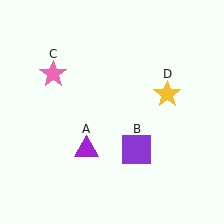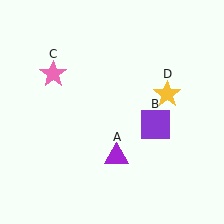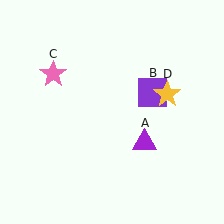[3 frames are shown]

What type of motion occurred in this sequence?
The purple triangle (object A), purple square (object B) rotated counterclockwise around the center of the scene.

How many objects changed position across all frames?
2 objects changed position: purple triangle (object A), purple square (object B).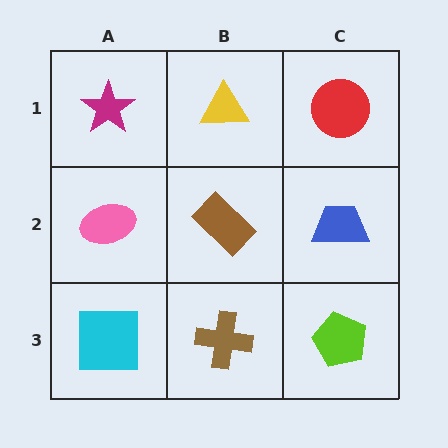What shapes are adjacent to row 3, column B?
A brown rectangle (row 2, column B), a cyan square (row 3, column A), a lime pentagon (row 3, column C).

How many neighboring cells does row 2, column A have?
3.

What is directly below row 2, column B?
A brown cross.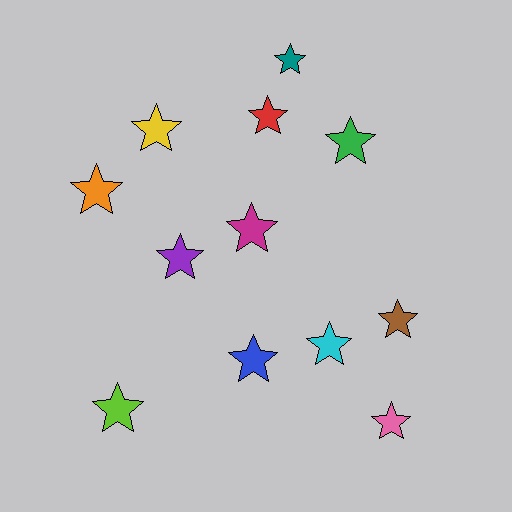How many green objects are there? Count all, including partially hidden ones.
There is 1 green object.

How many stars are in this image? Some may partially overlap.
There are 12 stars.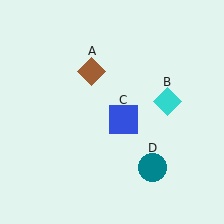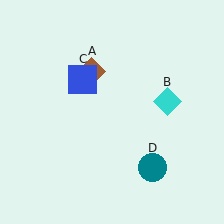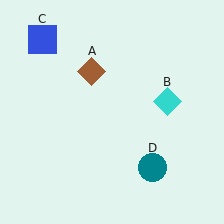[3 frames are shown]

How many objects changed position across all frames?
1 object changed position: blue square (object C).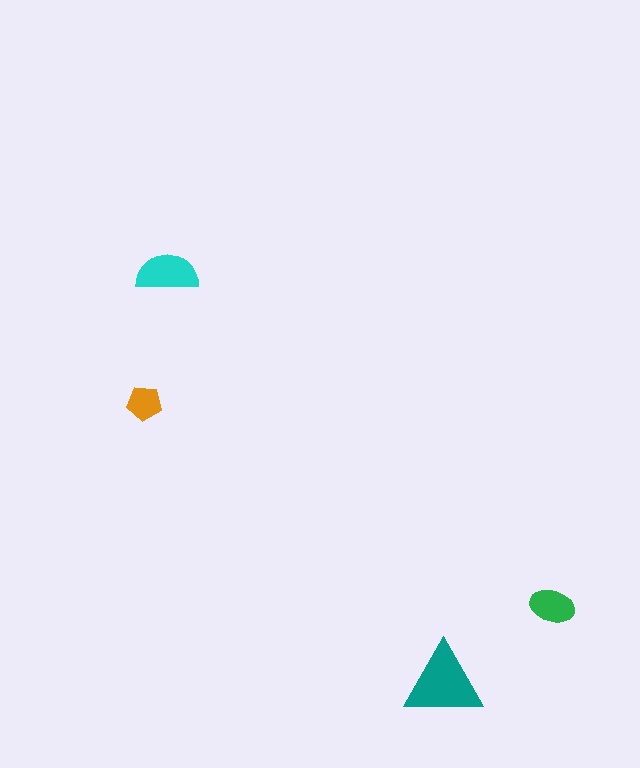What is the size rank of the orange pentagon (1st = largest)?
4th.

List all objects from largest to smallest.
The teal triangle, the cyan semicircle, the green ellipse, the orange pentagon.